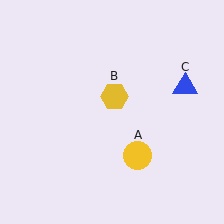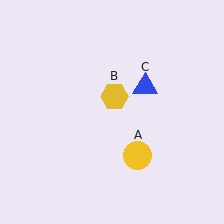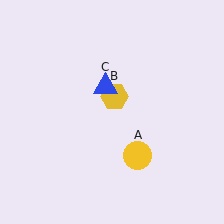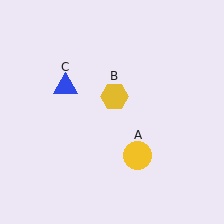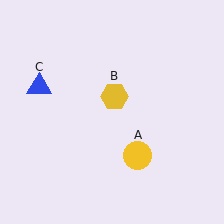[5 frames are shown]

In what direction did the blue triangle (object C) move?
The blue triangle (object C) moved left.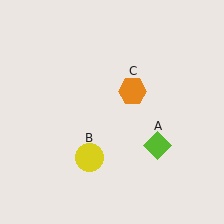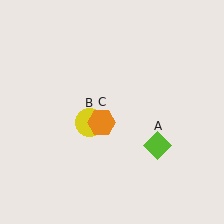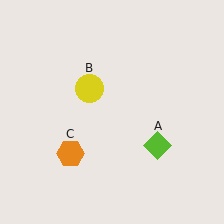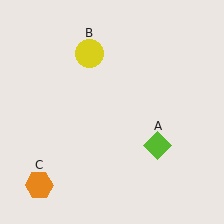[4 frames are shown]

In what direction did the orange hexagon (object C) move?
The orange hexagon (object C) moved down and to the left.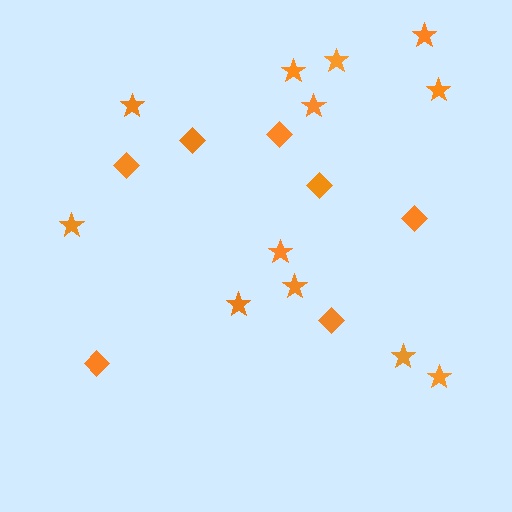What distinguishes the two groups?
There are 2 groups: one group of stars (12) and one group of diamonds (7).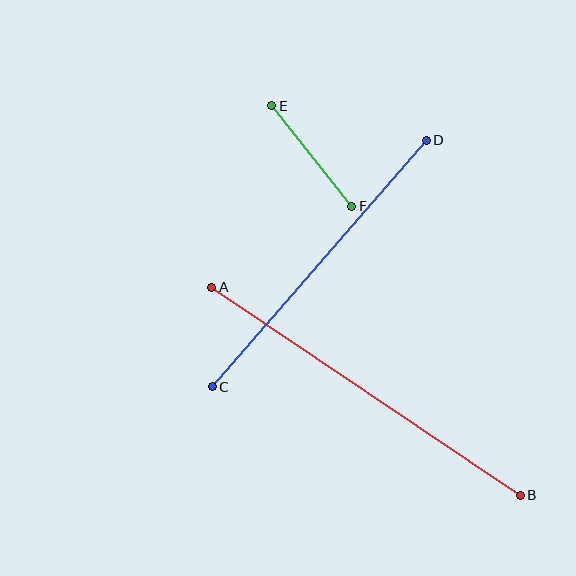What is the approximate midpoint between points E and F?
The midpoint is at approximately (312, 156) pixels.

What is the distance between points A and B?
The distance is approximately 372 pixels.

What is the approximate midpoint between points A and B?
The midpoint is at approximately (366, 391) pixels.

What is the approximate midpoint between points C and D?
The midpoint is at approximately (319, 264) pixels.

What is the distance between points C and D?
The distance is approximately 327 pixels.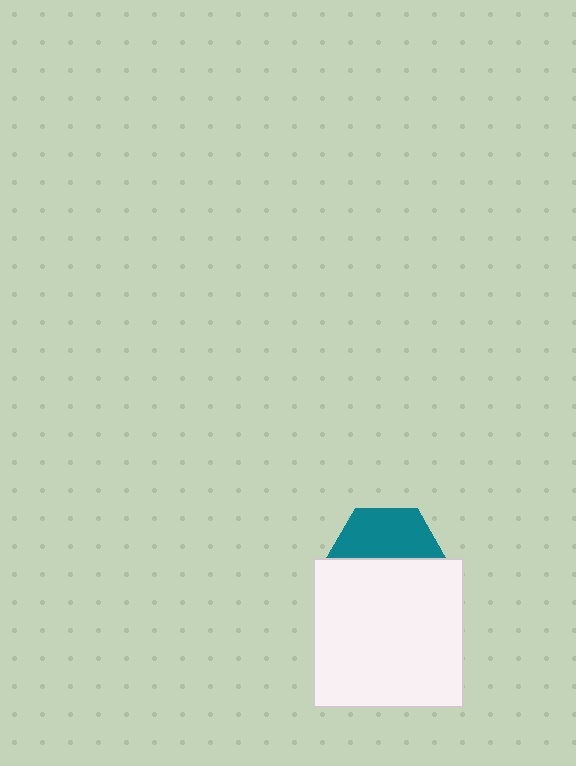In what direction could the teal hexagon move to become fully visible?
The teal hexagon could move up. That would shift it out from behind the white square entirely.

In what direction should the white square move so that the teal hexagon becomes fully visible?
The white square should move down. That is the shortest direction to clear the overlap and leave the teal hexagon fully visible.